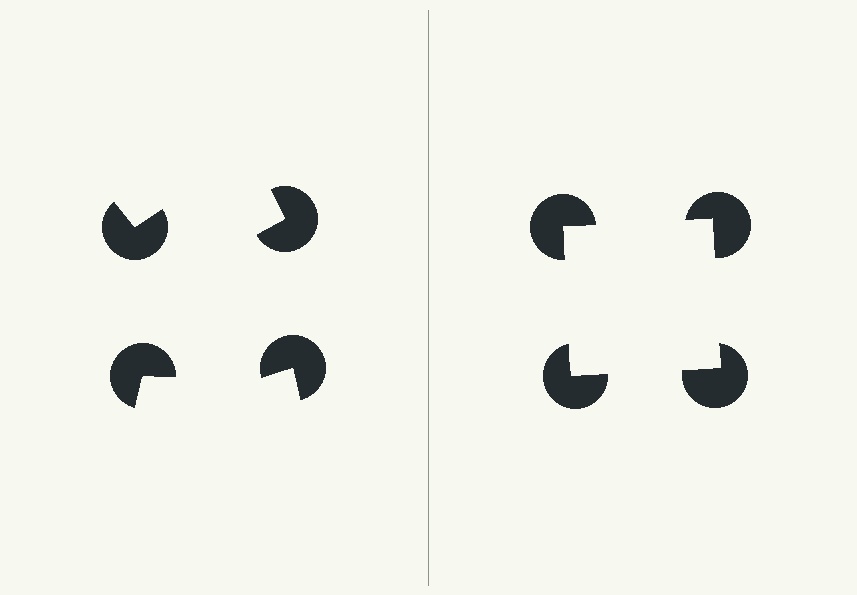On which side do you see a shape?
An illusory square appears on the right side. On the left side the wedge cuts are rotated, so no coherent shape forms.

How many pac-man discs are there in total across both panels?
8 — 4 on each side.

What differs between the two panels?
The pac-man discs are positioned identically on both sides; only the wedge orientations differ. On the right they align to a square; on the left they are misaligned.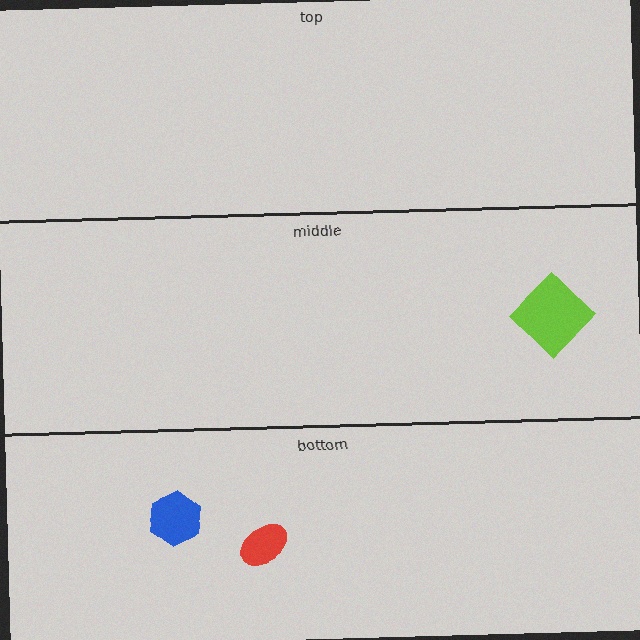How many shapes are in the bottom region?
2.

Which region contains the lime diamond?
The middle region.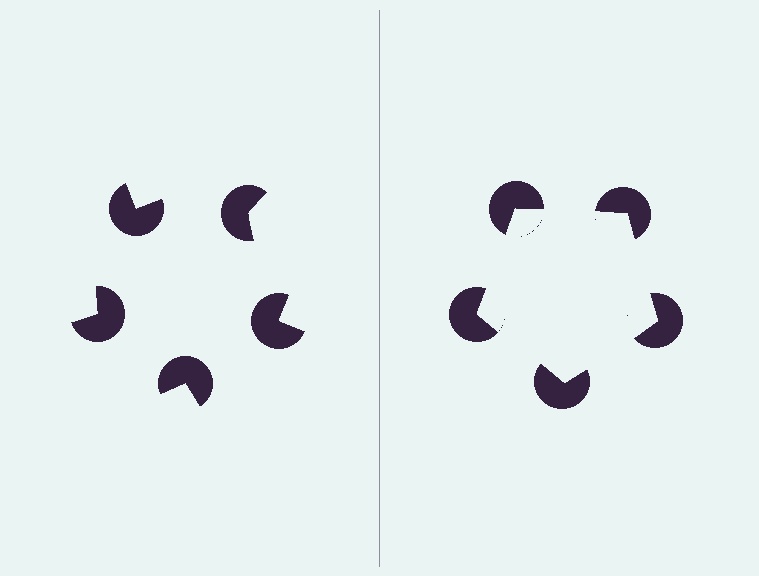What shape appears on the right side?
An illusory pentagon.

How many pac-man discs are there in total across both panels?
10 — 5 on each side.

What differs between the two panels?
The pac-man discs are positioned identically on both sides; only the wedge orientations differ. On the right they align to a pentagon; on the left they are misaligned.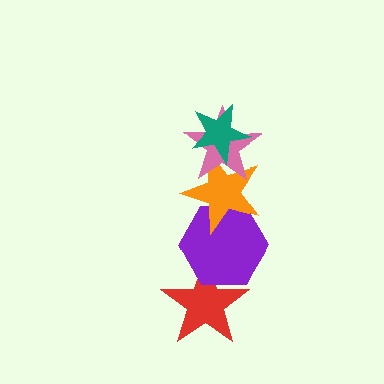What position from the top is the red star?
The red star is 5th from the top.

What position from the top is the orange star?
The orange star is 3rd from the top.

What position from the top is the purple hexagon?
The purple hexagon is 4th from the top.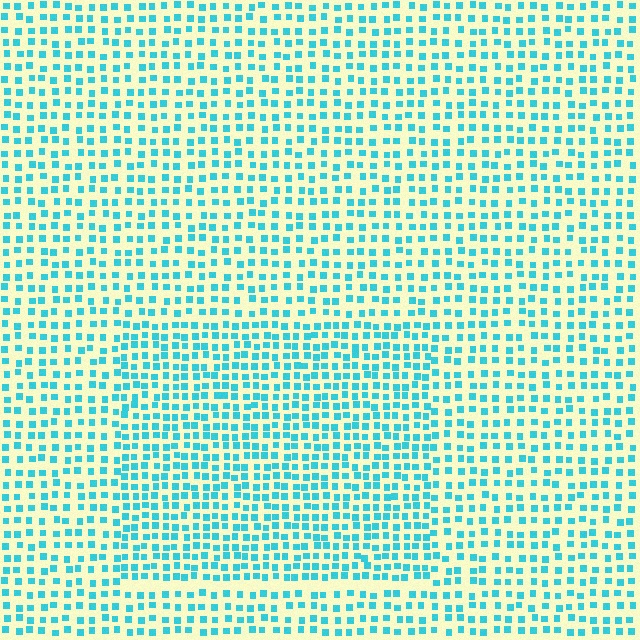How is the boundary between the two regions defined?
The boundary is defined by a change in element density (approximately 1.5x ratio). All elements are the same color, size, and shape.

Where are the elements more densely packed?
The elements are more densely packed inside the rectangle boundary.